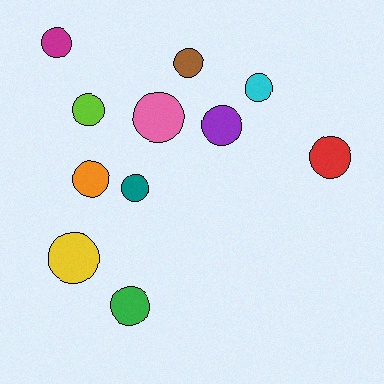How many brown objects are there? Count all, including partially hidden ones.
There is 1 brown object.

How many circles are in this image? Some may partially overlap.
There are 11 circles.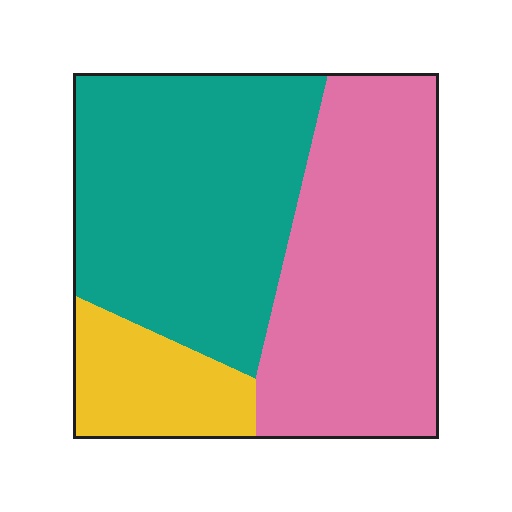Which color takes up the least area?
Yellow, at roughly 15%.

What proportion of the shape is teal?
Teal covers 44% of the shape.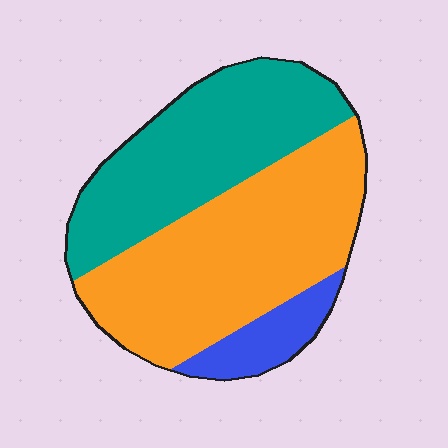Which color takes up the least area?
Blue, at roughly 10%.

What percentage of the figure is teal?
Teal covers roughly 40% of the figure.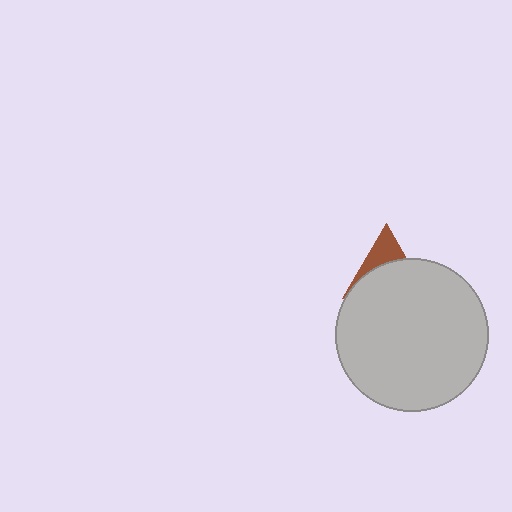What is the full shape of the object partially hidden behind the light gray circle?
The partially hidden object is a brown triangle.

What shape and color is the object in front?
The object in front is a light gray circle.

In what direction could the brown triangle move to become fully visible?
The brown triangle could move up. That would shift it out from behind the light gray circle entirely.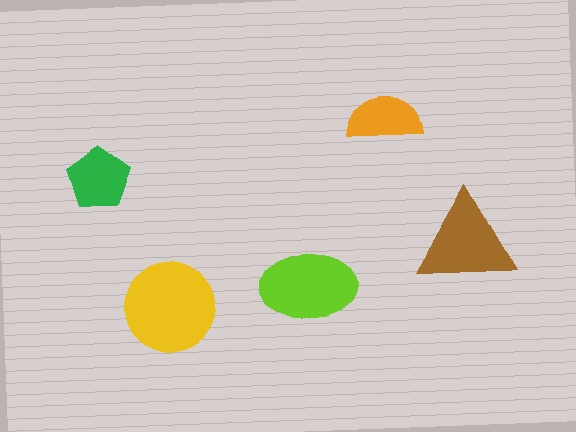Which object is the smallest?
The orange semicircle.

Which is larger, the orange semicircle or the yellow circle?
The yellow circle.